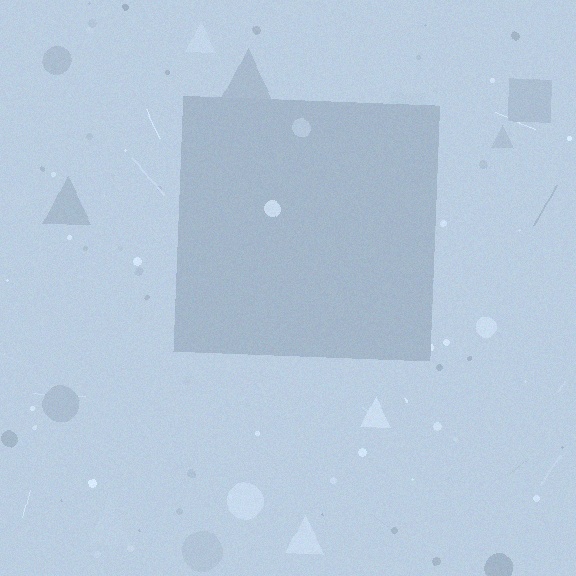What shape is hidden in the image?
A square is hidden in the image.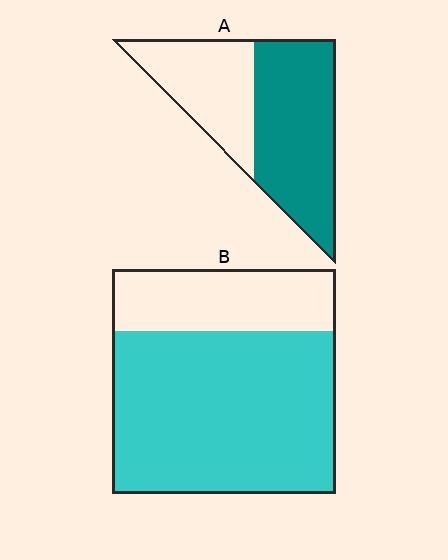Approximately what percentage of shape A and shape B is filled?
A is approximately 60% and B is approximately 70%.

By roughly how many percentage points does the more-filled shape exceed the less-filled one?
By roughly 15 percentage points (B over A).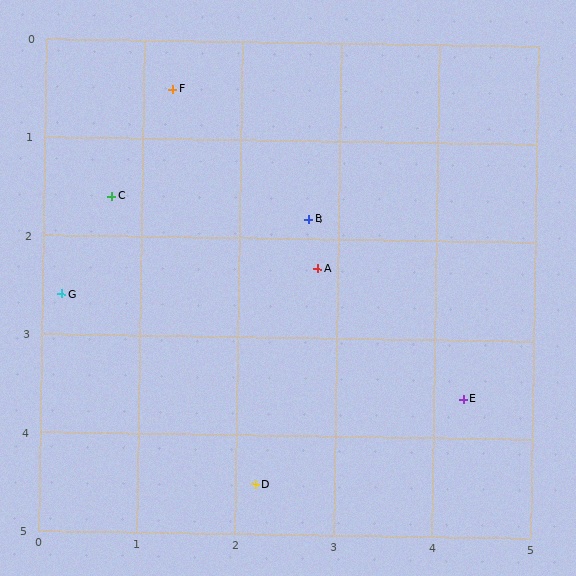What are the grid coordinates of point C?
Point C is at approximately (0.7, 1.6).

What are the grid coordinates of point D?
Point D is at approximately (2.2, 4.5).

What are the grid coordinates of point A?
Point A is at approximately (2.8, 2.3).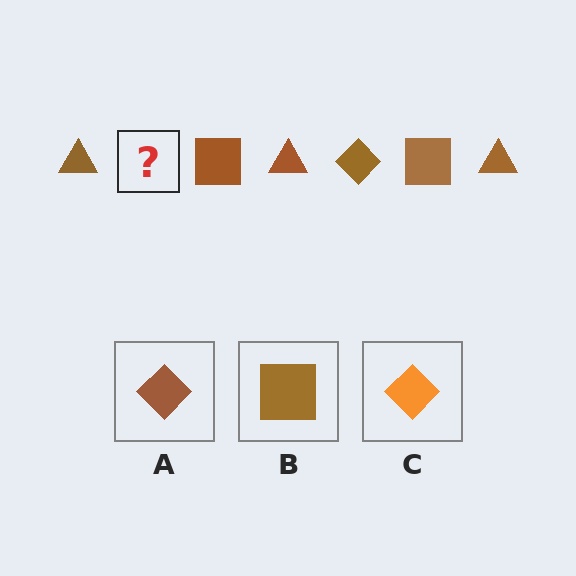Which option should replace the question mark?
Option A.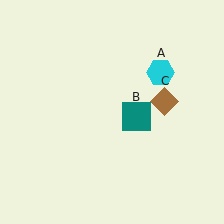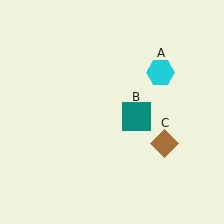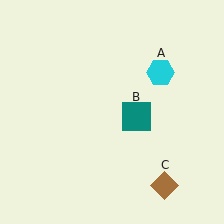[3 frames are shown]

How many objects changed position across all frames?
1 object changed position: brown diamond (object C).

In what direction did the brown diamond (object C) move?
The brown diamond (object C) moved down.